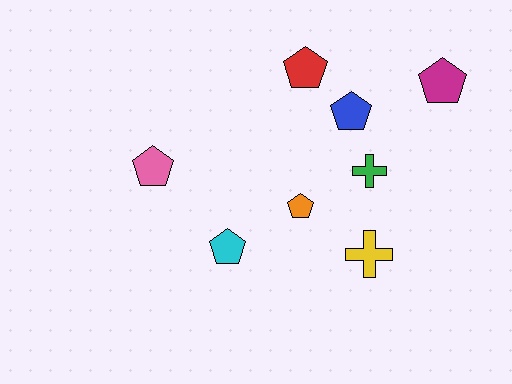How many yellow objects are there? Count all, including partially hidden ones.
There is 1 yellow object.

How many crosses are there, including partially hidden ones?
There are 2 crosses.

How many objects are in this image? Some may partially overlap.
There are 8 objects.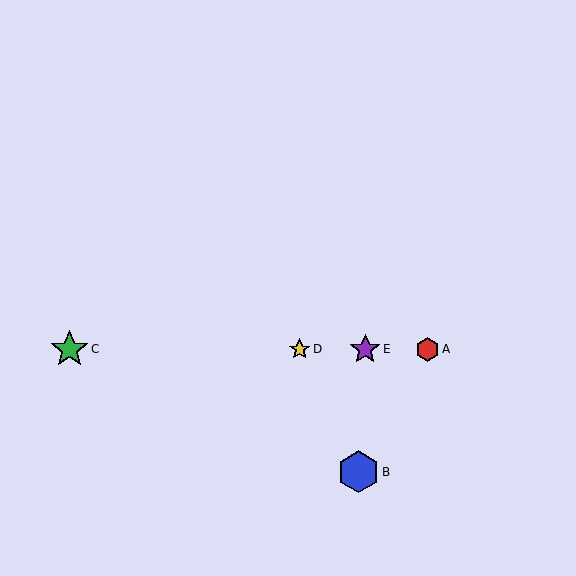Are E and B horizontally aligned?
No, E is at y≈349 and B is at y≈472.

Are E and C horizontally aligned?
Yes, both are at y≈349.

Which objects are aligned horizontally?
Objects A, C, D, E are aligned horizontally.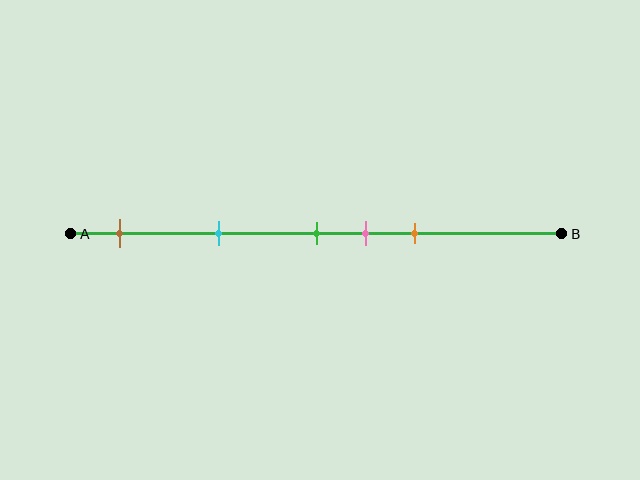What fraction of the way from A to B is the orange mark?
The orange mark is approximately 70% (0.7) of the way from A to B.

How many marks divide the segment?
There are 5 marks dividing the segment.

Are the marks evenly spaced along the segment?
No, the marks are not evenly spaced.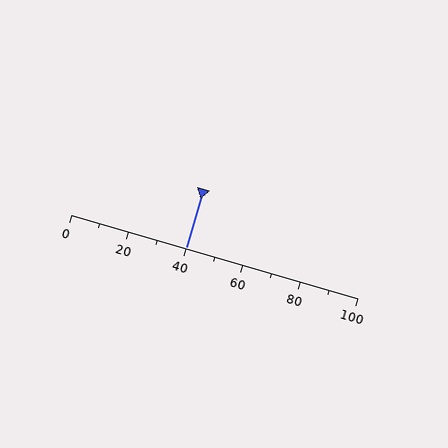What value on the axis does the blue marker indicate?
The marker indicates approximately 40.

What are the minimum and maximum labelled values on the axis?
The axis runs from 0 to 100.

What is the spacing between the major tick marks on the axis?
The major ticks are spaced 20 apart.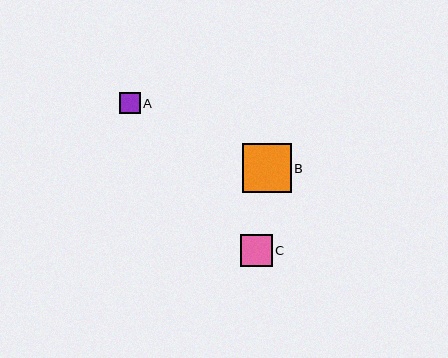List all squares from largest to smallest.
From largest to smallest: B, C, A.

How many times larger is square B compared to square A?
Square B is approximately 2.3 times the size of square A.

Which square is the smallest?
Square A is the smallest with a size of approximately 21 pixels.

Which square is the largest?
Square B is the largest with a size of approximately 49 pixels.